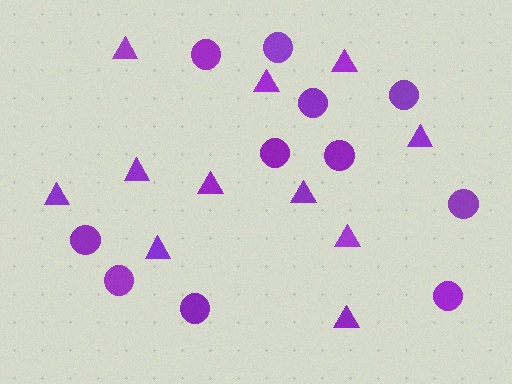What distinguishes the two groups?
There are 2 groups: one group of circles (11) and one group of triangles (11).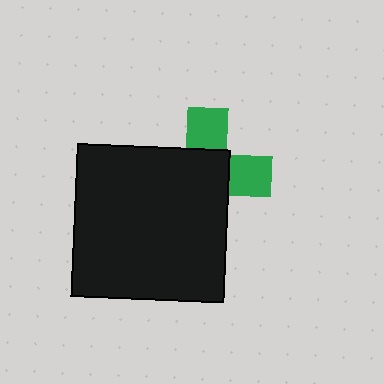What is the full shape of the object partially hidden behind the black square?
The partially hidden object is a green cross.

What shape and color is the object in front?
The object in front is a black square.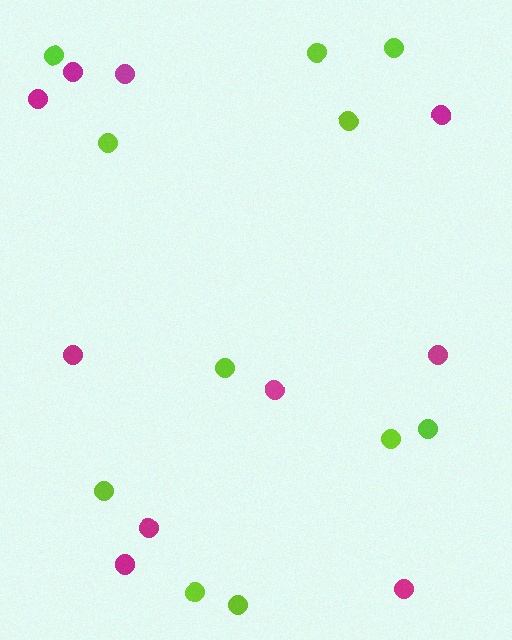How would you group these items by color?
There are 2 groups: one group of lime circles (11) and one group of magenta circles (10).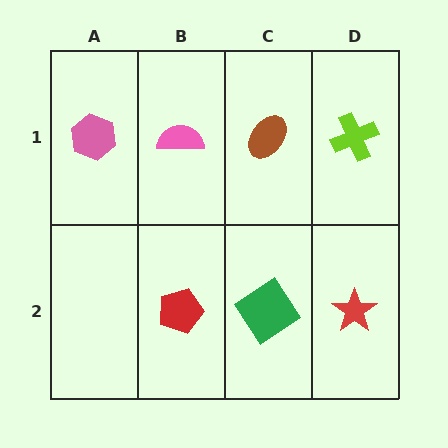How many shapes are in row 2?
3 shapes.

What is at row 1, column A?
A pink hexagon.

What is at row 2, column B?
A red pentagon.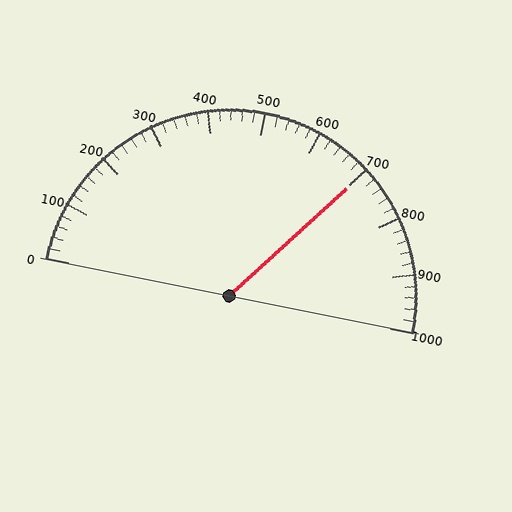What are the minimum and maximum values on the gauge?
The gauge ranges from 0 to 1000.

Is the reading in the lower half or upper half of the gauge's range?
The reading is in the upper half of the range (0 to 1000).